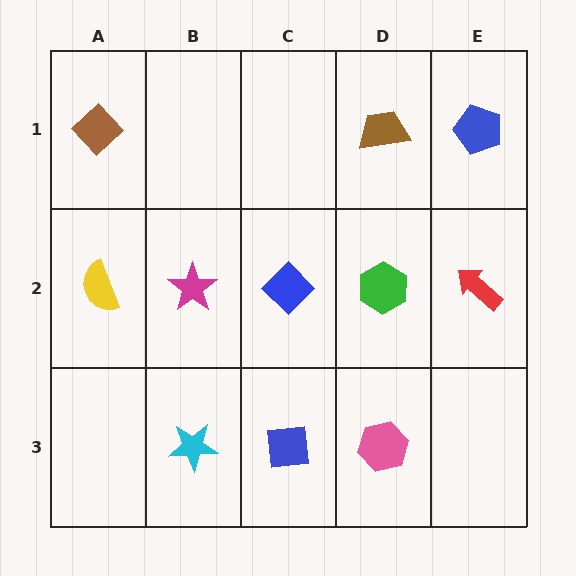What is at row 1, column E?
A blue pentagon.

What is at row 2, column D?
A green hexagon.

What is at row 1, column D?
A brown trapezoid.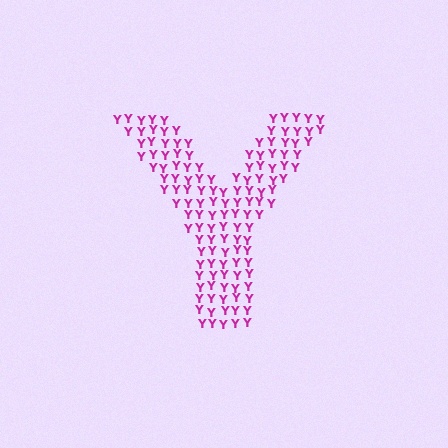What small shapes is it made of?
It is made of small letter Y's.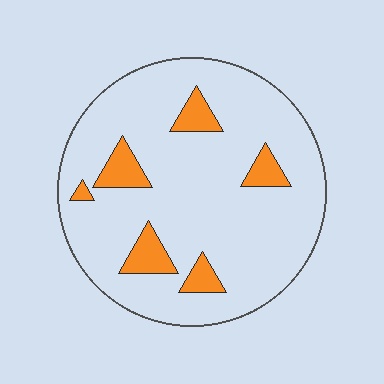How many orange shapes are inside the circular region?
6.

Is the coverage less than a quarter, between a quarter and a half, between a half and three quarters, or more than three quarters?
Less than a quarter.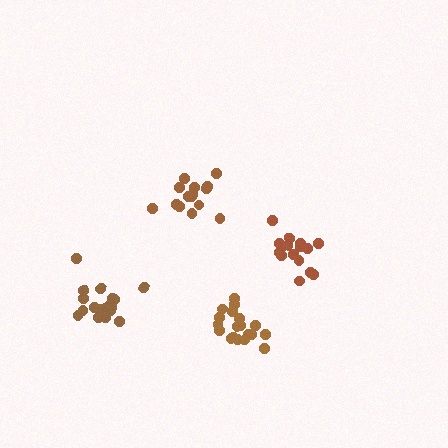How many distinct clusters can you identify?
There are 4 distinct clusters.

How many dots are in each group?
Group 1: 16 dots, Group 2: 19 dots, Group 3: 18 dots, Group 4: 15 dots (68 total).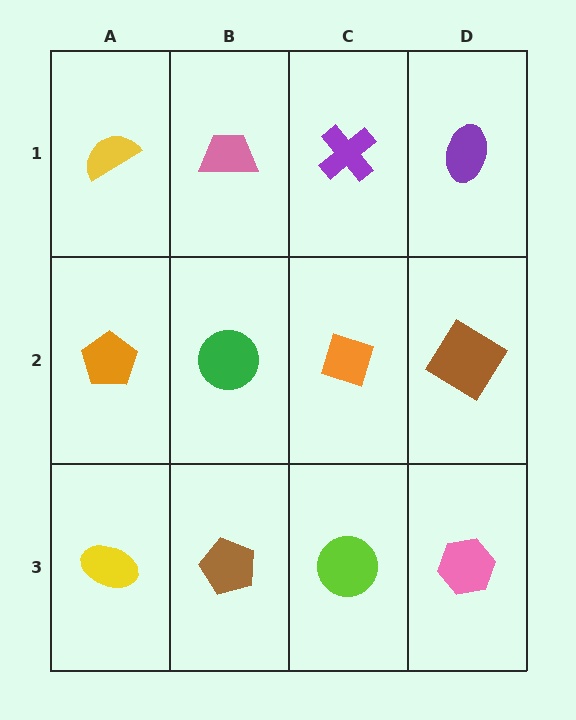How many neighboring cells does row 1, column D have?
2.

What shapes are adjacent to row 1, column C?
An orange diamond (row 2, column C), a pink trapezoid (row 1, column B), a purple ellipse (row 1, column D).